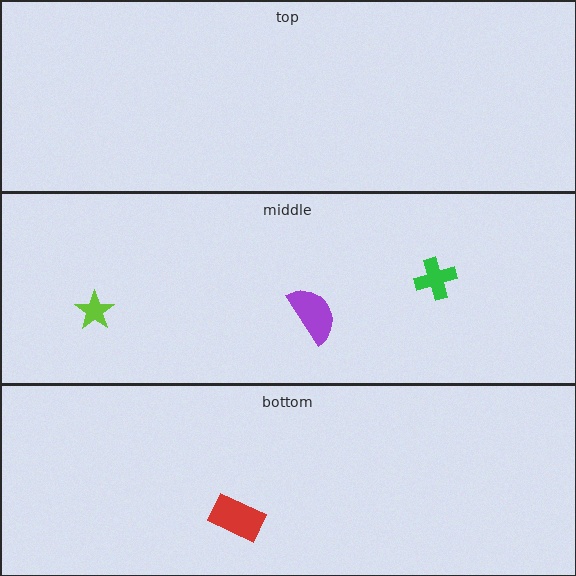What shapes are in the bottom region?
The red rectangle.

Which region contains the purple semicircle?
The middle region.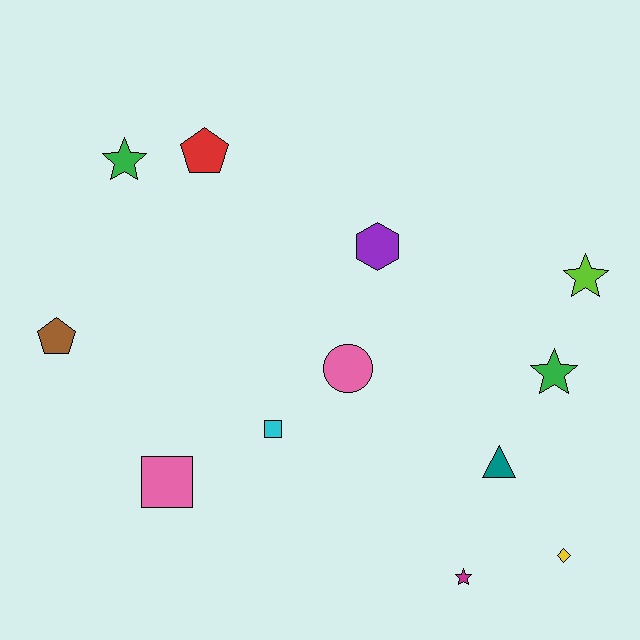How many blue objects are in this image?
There are no blue objects.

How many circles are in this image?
There is 1 circle.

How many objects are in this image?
There are 12 objects.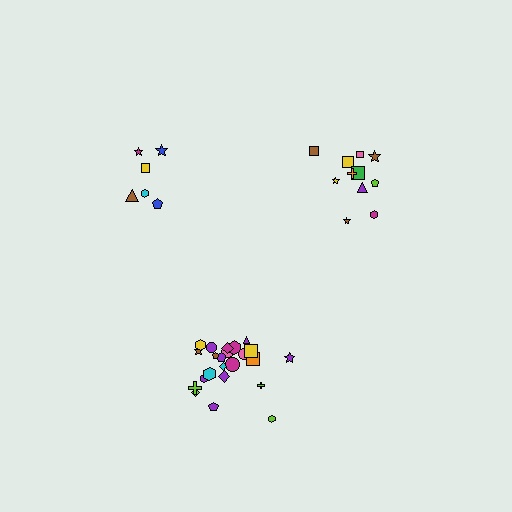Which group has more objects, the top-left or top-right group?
The top-right group.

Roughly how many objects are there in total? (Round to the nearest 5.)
Roughly 45 objects in total.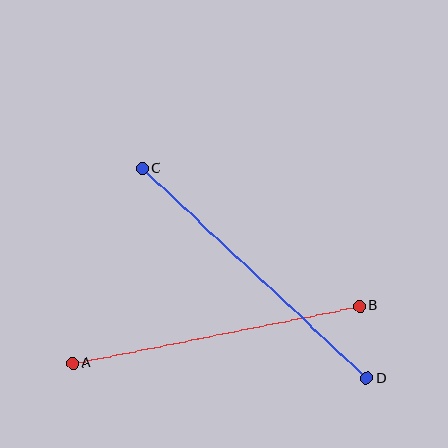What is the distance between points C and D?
The distance is approximately 308 pixels.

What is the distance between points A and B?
The distance is approximately 292 pixels.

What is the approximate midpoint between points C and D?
The midpoint is at approximately (255, 273) pixels.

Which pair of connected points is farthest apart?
Points C and D are farthest apart.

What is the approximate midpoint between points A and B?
The midpoint is at approximately (216, 335) pixels.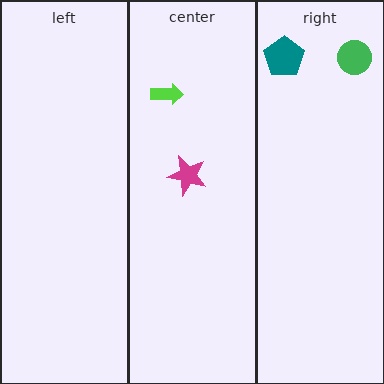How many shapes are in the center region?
2.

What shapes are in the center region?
The magenta star, the lime arrow.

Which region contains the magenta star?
The center region.